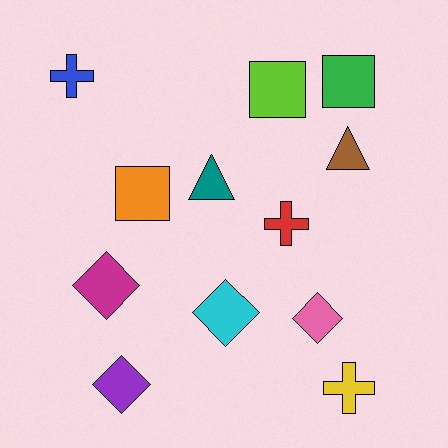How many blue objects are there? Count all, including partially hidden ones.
There is 1 blue object.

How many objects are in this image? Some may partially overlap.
There are 12 objects.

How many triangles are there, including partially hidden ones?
There are 2 triangles.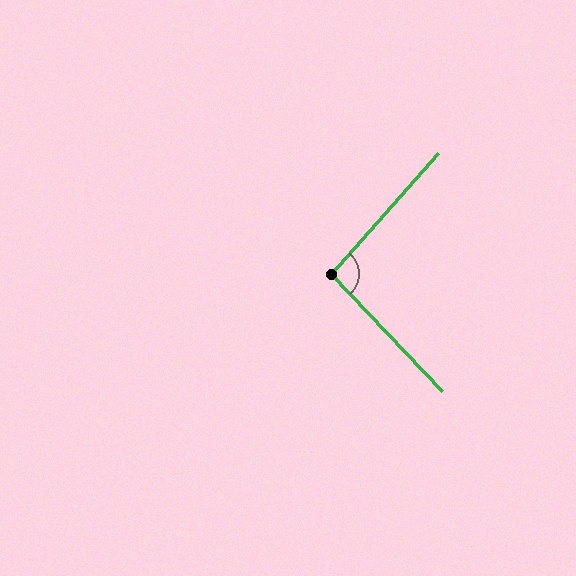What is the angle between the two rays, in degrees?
Approximately 95 degrees.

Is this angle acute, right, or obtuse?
It is obtuse.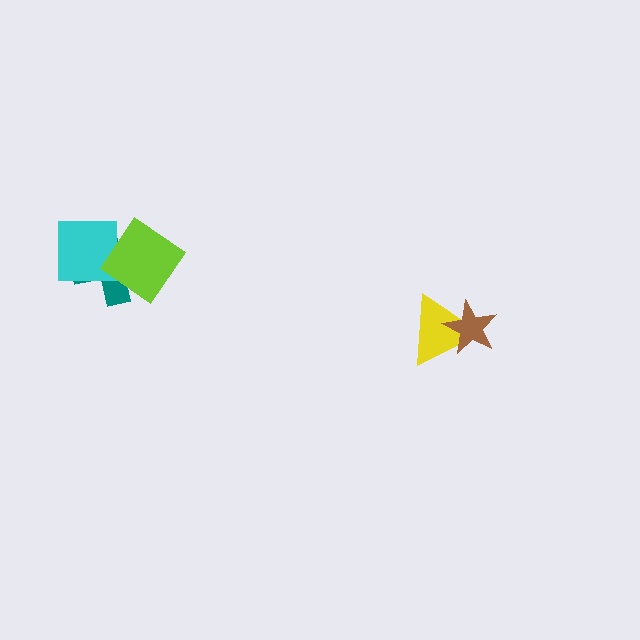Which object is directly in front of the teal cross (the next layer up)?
The cyan square is directly in front of the teal cross.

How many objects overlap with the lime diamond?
1 object overlaps with the lime diamond.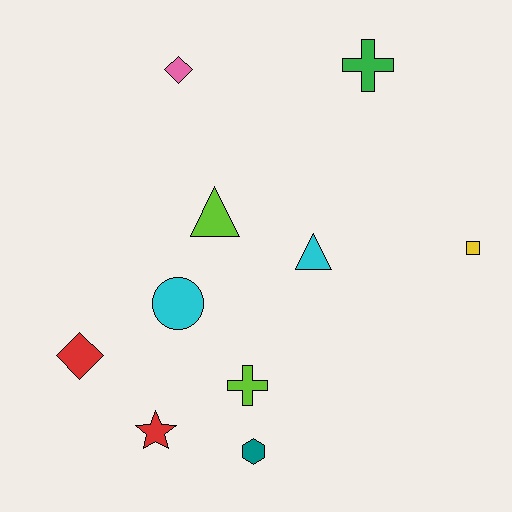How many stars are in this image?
There is 1 star.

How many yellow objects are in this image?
There is 1 yellow object.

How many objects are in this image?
There are 10 objects.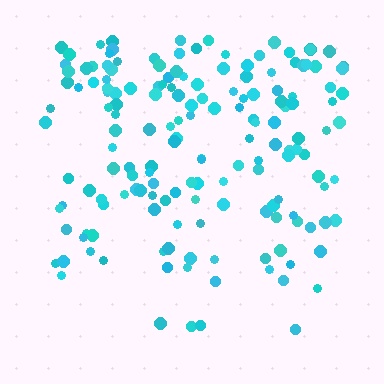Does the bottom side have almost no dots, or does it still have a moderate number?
Still a moderate number, just noticeably fewer than the top.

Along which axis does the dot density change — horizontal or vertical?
Vertical.